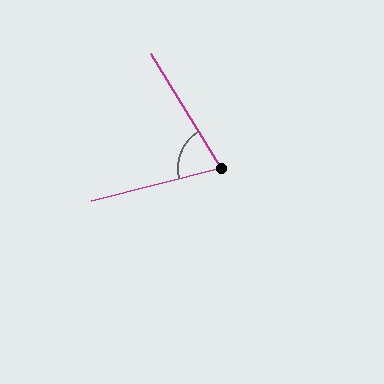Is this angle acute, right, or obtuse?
It is acute.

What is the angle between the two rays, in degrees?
Approximately 73 degrees.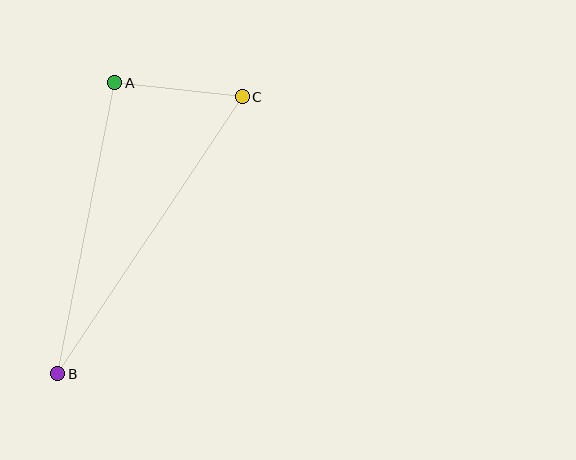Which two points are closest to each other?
Points A and C are closest to each other.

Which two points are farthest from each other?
Points B and C are farthest from each other.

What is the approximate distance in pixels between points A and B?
The distance between A and B is approximately 296 pixels.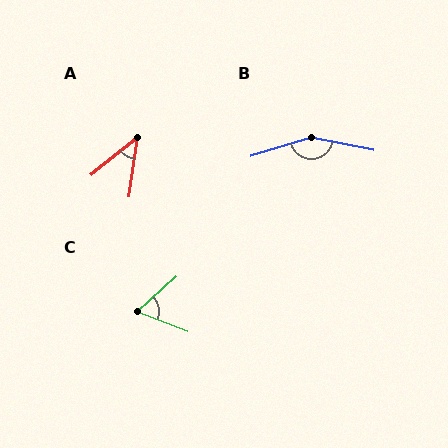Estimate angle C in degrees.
Approximately 63 degrees.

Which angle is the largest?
B, at approximately 152 degrees.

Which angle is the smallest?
A, at approximately 43 degrees.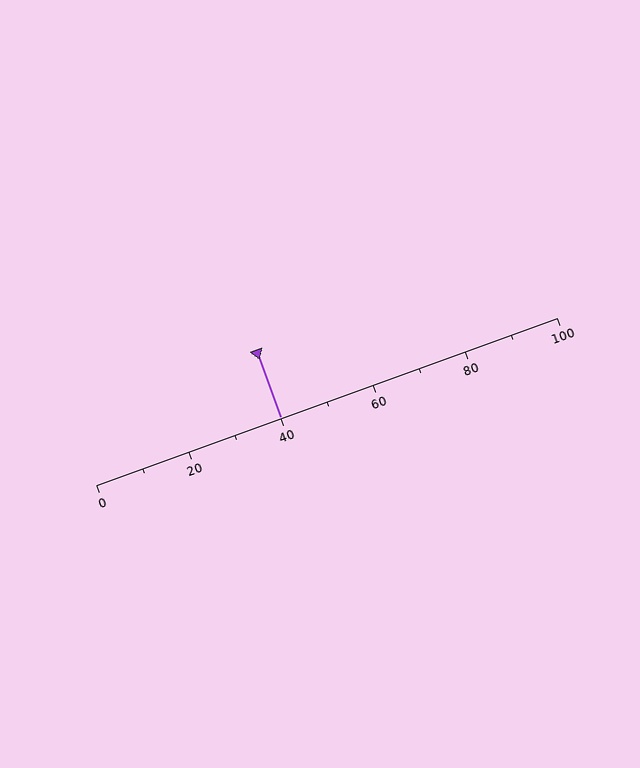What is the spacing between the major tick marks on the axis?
The major ticks are spaced 20 apart.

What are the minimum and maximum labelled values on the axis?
The axis runs from 0 to 100.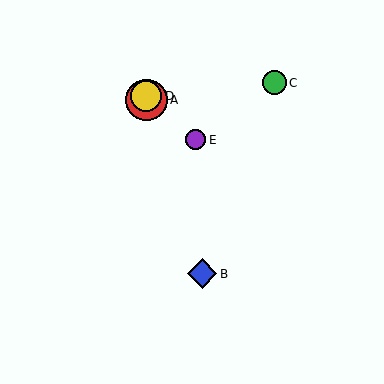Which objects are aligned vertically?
Objects A, D are aligned vertically.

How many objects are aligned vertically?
2 objects (A, D) are aligned vertically.